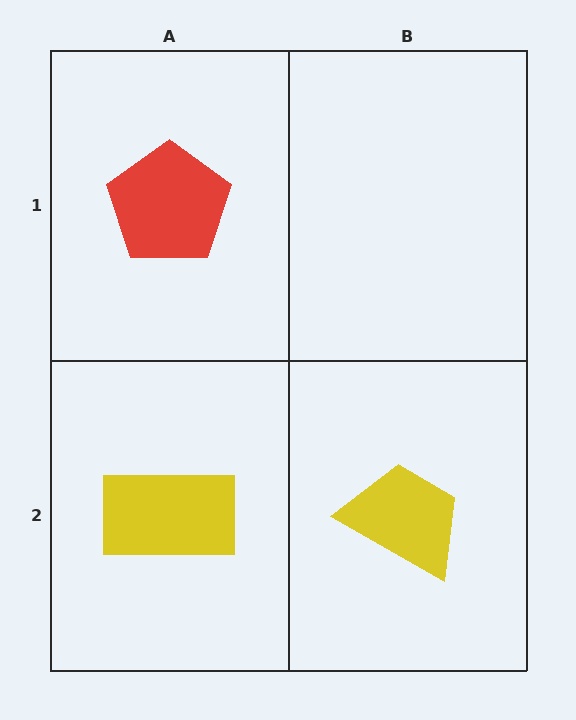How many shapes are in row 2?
2 shapes.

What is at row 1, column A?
A red pentagon.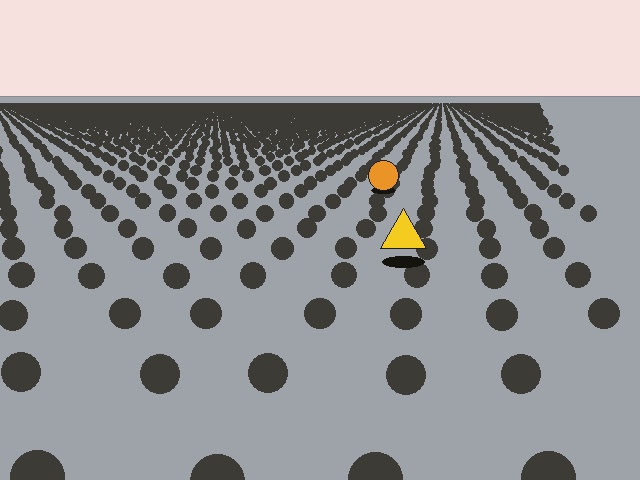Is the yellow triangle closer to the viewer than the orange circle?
Yes. The yellow triangle is closer — you can tell from the texture gradient: the ground texture is coarser near it.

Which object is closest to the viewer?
The yellow triangle is closest. The texture marks near it are larger and more spread out.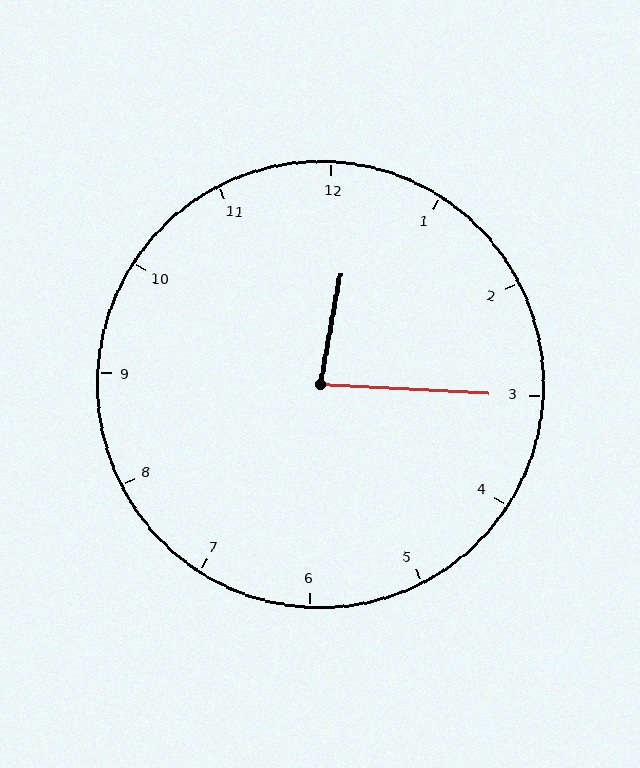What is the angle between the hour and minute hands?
Approximately 82 degrees.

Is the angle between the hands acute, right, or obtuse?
It is acute.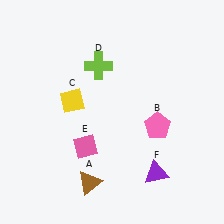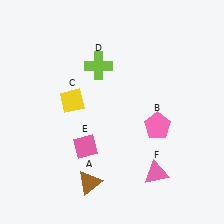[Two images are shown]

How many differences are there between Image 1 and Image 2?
There is 1 difference between the two images.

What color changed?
The triangle (F) changed from purple in Image 1 to pink in Image 2.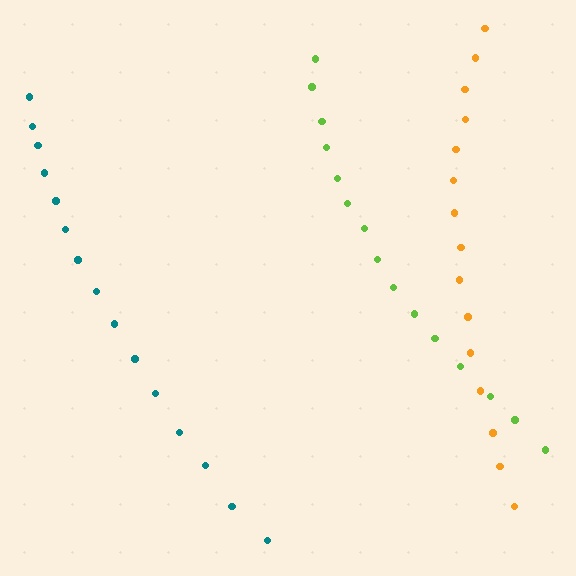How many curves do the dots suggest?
There are 3 distinct paths.